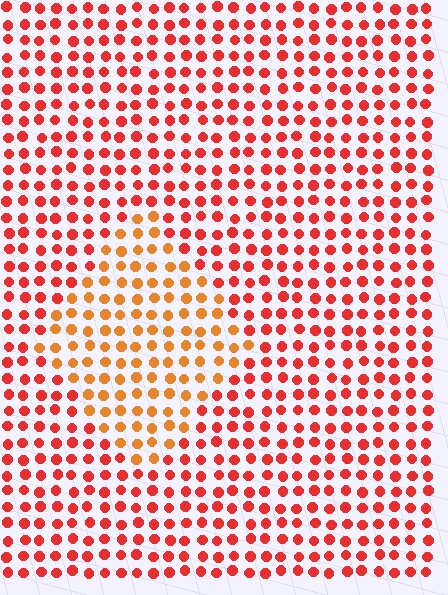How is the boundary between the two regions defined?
The boundary is defined purely by a slight shift in hue (about 29 degrees). Spacing, size, and orientation are identical on both sides.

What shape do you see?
I see a diamond.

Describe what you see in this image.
The image is filled with small red elements in a uniform arrangement. A diamond-shaped region is visible where the elements are tinted to a slightly different hue, forming a subtle color boundary.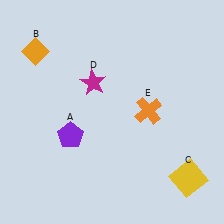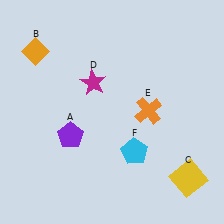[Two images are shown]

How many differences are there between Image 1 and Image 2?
There is 1 difference between the two images.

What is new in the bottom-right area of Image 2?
A cyan pentagon (F) was added in the bottom-right area of Image 2.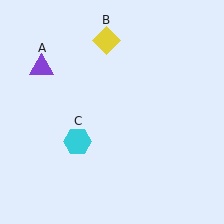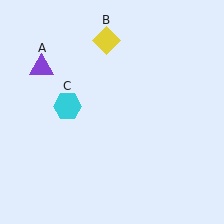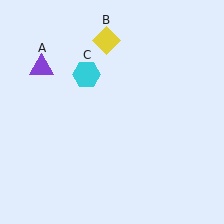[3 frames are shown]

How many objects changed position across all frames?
1 object changed position: cyan hexagon (object C).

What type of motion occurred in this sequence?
The cyan hexagon (object C) rotated clockwise around the center of the scene.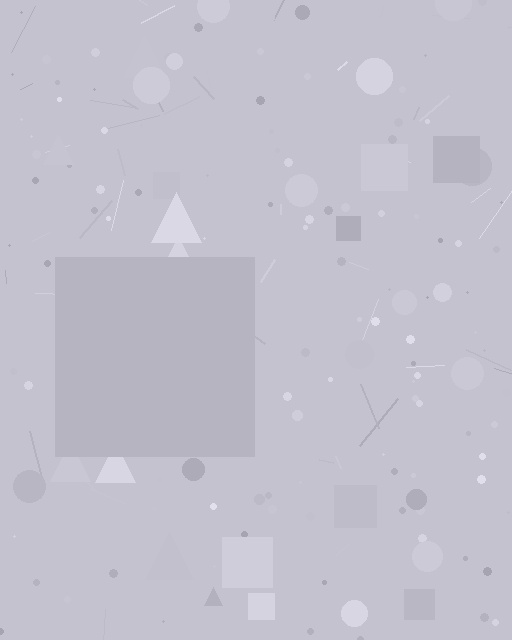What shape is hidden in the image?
A square is hidden in the image.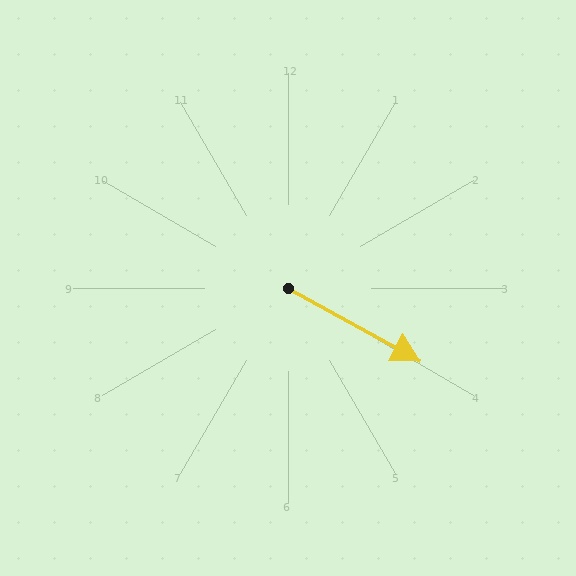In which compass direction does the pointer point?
Southeast.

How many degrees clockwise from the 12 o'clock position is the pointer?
Approximately 119 degrees.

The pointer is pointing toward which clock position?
Roughly 4 o'clock.